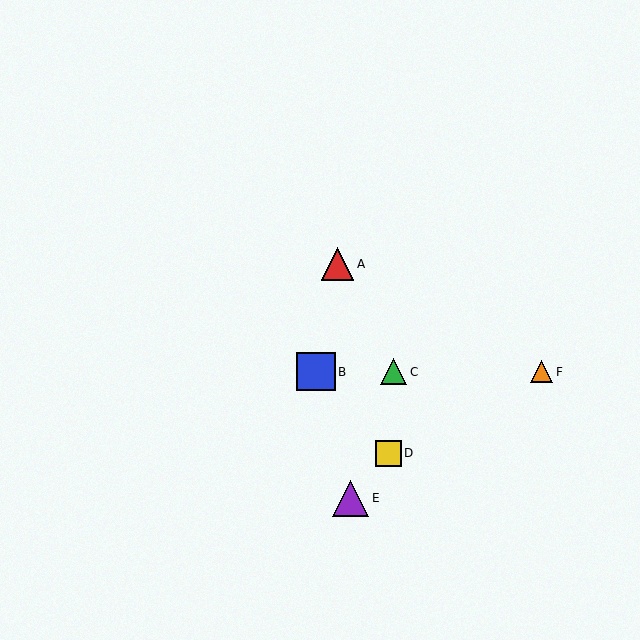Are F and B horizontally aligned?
Yes, both are at y≈372.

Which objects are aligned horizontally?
Objects B, C, F are aligned horizontally.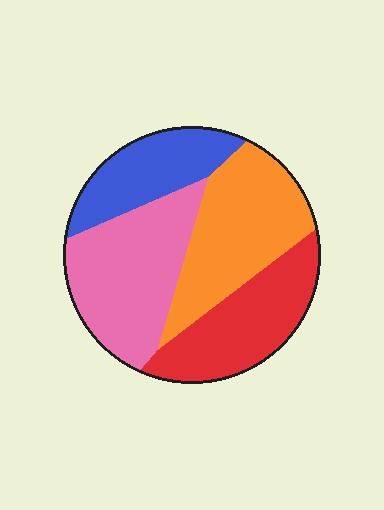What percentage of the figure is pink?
Pink takes up between a quarter and a half of the figure.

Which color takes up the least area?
Blue, at roughly 20%.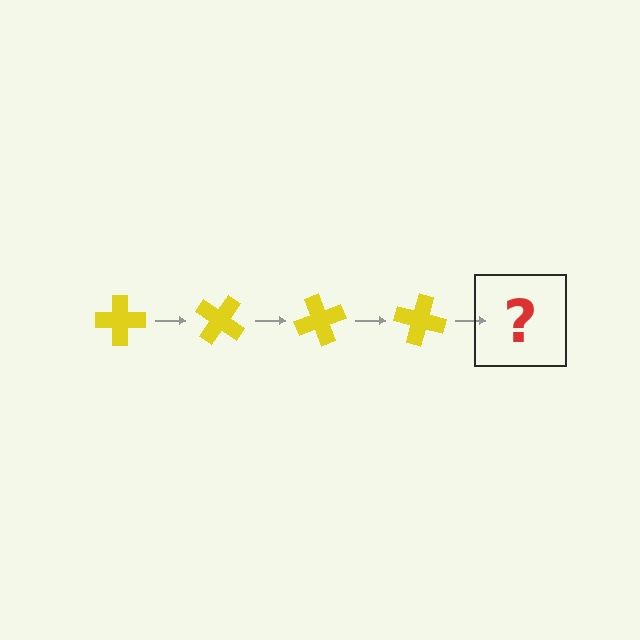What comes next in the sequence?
The next element should be a yellow cross rotated 140 degrees.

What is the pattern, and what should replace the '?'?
The pattern is that the cross rotates 35 degrees each step. The '?' should be a yellow cross rotated 140 degrees.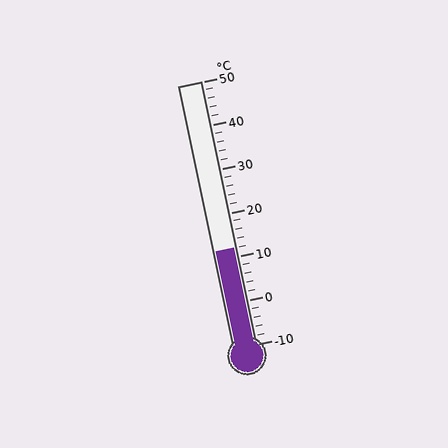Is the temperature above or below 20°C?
The temperature is below 20°C.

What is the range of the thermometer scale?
The thermometer scale ranges from -10°C to 50°C.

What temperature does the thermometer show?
The thermometer shows approximately 12°C.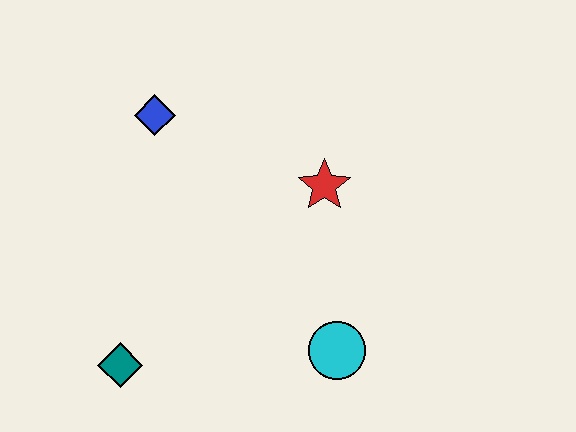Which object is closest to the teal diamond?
The cyan circle is closest to the teal diamond.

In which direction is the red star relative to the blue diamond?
The red star is to the right of the blue diamond.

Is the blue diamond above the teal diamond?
Yes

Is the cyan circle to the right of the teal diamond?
Yes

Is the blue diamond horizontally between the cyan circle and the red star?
No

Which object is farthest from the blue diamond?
The cyan circle is farthest from the blue diamond.